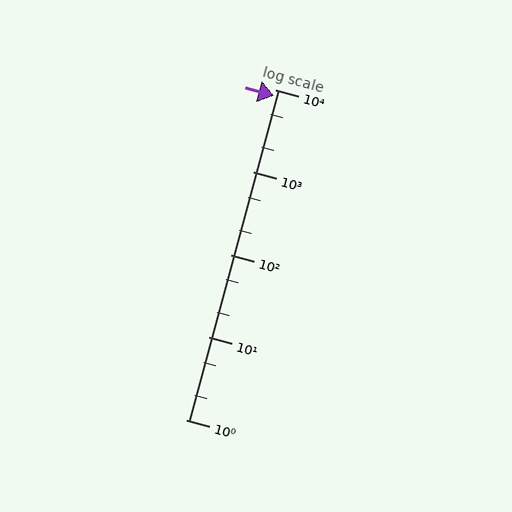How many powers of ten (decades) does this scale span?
The scale spans 4 decades, from 1 to 10000.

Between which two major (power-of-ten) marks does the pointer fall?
The pointer is between 1000 and 10000.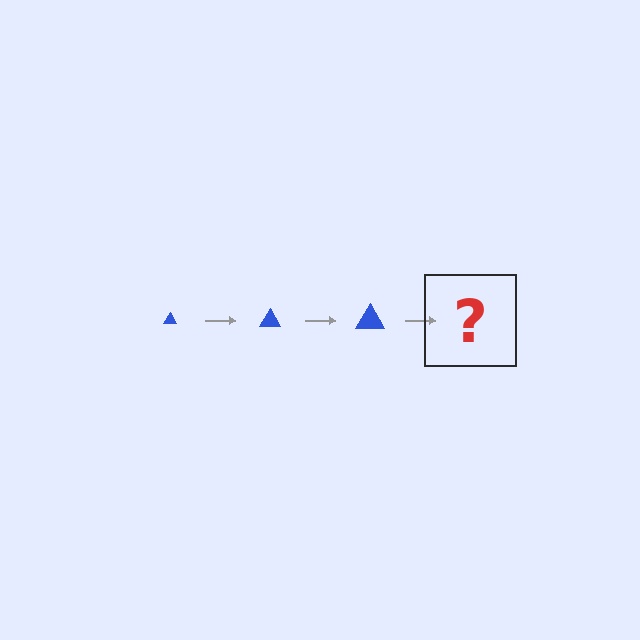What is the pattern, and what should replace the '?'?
The pattern is that the triangle gets progressively larger each step. The '?' should be a blue triangle, larger than the previous one.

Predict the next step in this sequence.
The next step is a blue triangle, larger than the previous one.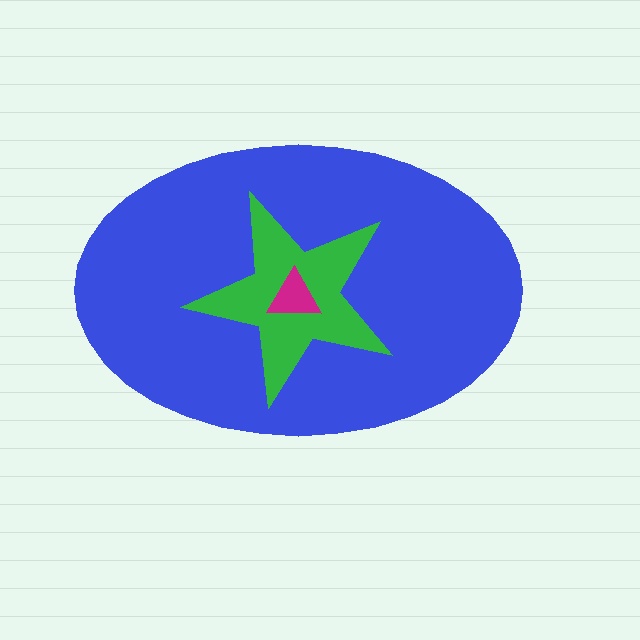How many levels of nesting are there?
3.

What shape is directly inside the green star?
The magenta triangle.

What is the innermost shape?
The magenta triangle.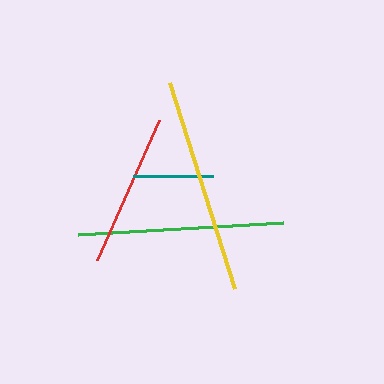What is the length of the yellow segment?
The yellow segment is approximately 216 pixels long.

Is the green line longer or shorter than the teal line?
The green line is longer than the teal line.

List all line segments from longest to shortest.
From longest to shortest: yellow, green, red, teal.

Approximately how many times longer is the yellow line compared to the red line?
The yellow line is approximately 1.4 times the length of the red line.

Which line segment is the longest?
The yellow line is the longest at approximately 216 pixels.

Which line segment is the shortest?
The teal line is the shortest at approximately 81 pixels.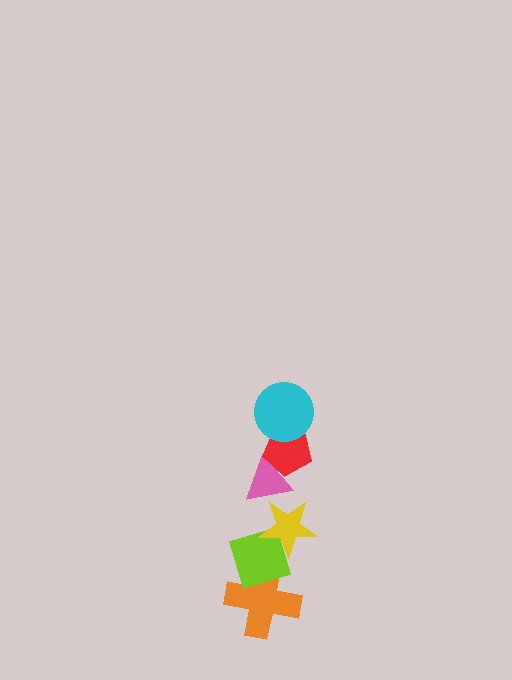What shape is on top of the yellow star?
The pink triangle is on top of the yellow star.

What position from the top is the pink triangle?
The pink triangle is 3rd from the top.